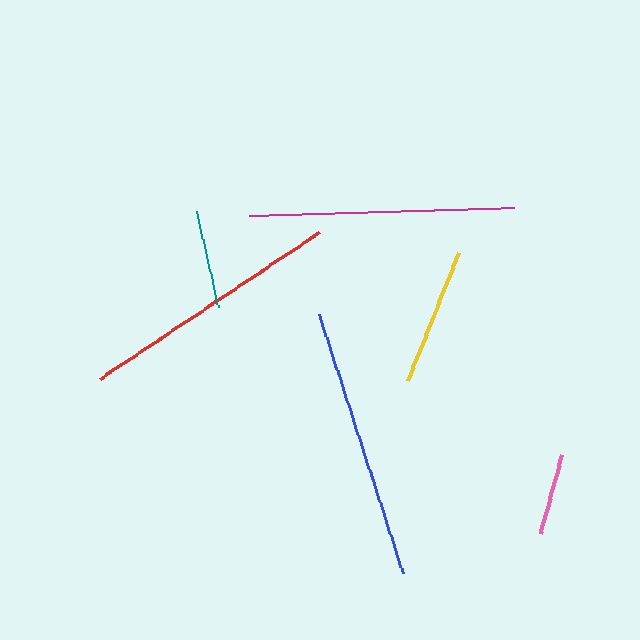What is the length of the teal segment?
The teal segment is approximately 99 pixels long.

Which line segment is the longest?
The blue line is the longest at approximately 272 pixels.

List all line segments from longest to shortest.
From longest to shortest: blue, red, magenta, yellow, teal, pink.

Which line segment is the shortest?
The pink line is the shortest at approximately 82 pixels.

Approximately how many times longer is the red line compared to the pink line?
The red line is approximately 3.2 times the length of the pink line.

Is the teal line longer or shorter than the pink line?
The teal line is longer than the pink line.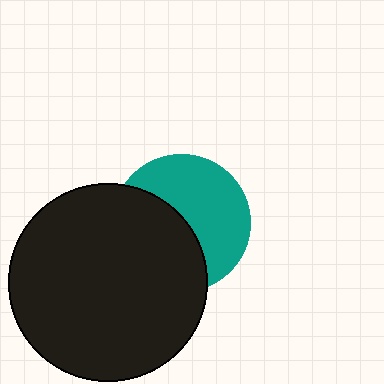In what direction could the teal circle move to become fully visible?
The teal circle could move toward the upper-right. That would shift it out from behind the black circle entirely.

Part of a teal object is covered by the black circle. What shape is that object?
It is a circle.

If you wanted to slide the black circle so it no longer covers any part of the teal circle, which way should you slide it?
Slide it toward the lower-left — that is the most direct way to separate the two shapes.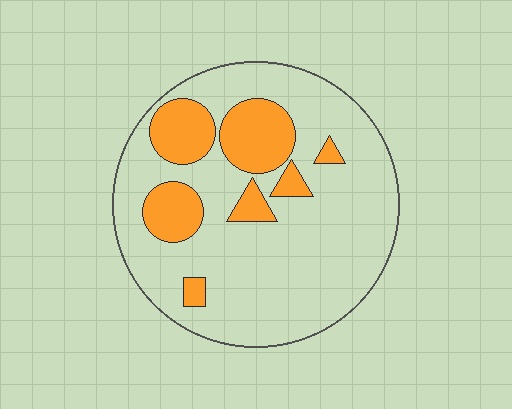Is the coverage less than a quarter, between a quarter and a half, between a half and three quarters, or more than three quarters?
Less than a quarter.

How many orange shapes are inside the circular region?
7.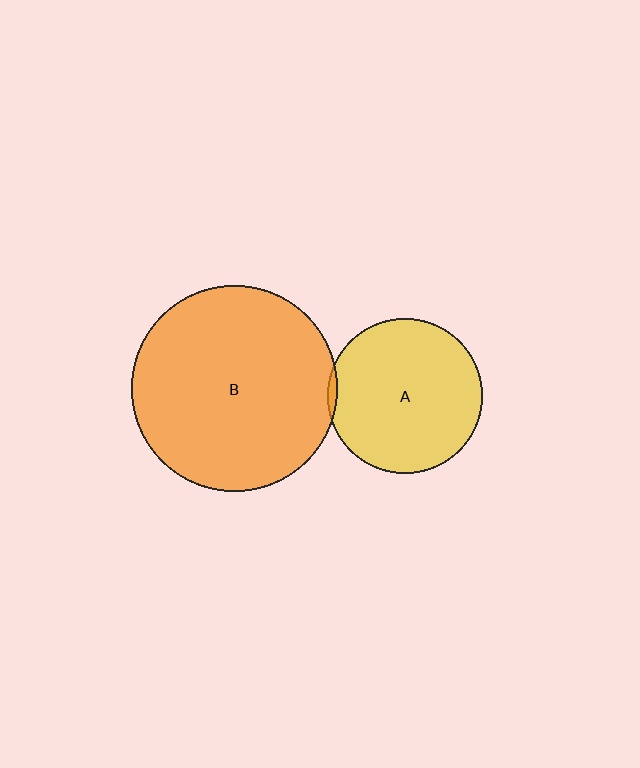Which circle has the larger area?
Circle B (orange).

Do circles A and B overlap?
Yes.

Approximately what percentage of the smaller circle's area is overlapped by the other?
Approximately 5%.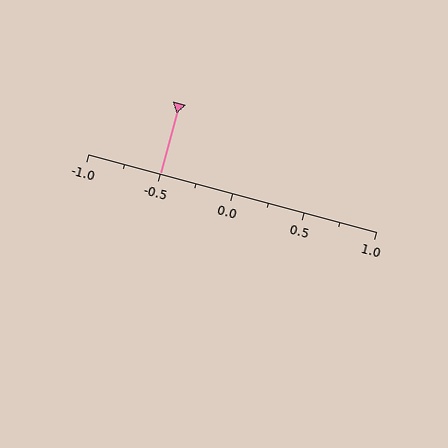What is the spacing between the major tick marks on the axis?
The major ticks are spaced 0.5 apart.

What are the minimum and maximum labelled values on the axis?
The axis runs from -1.0 to 1.0.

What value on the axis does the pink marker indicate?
The marker indicates approximately -0.5.